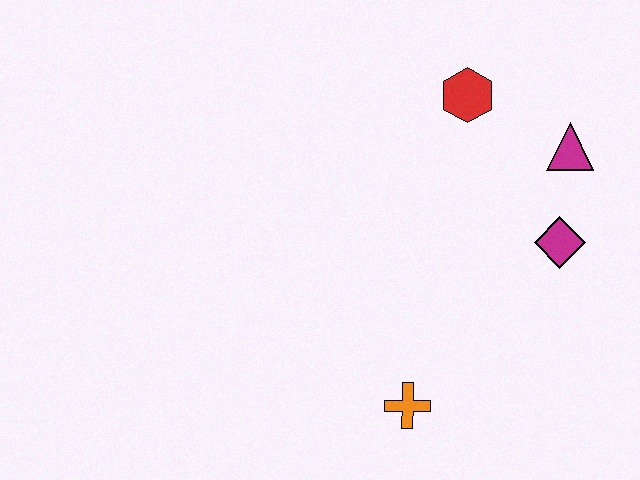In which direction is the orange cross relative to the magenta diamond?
The orange cross is below the magenta diamond.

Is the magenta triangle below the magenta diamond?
No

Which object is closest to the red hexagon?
The magenta triangle is closest to the red hexagon.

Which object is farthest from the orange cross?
The red hexagon is farthest from the orange cross.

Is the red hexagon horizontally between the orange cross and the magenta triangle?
Yes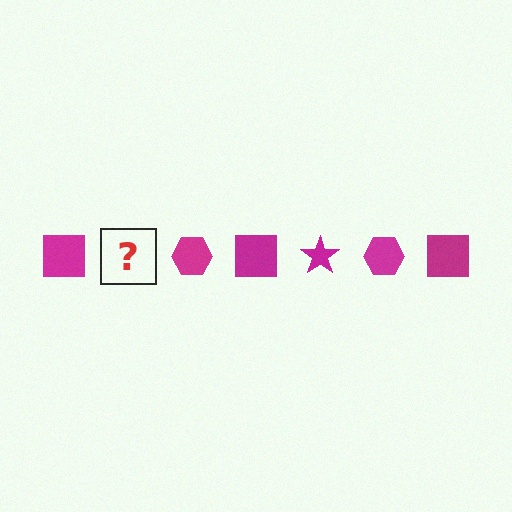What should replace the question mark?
The question mark should be replaced with a magenta star.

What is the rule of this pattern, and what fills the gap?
The rule is that the pattern cycles through square, star, hexagon shapes in magenta. The gap should be filled with a magenta star.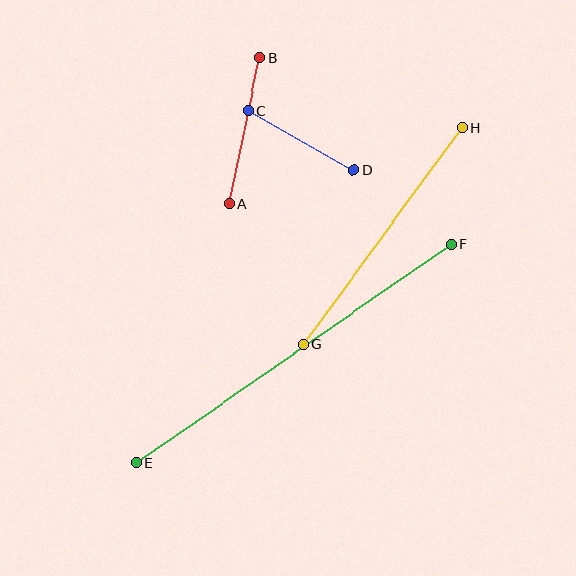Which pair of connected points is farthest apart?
Points E and F are farthest apart.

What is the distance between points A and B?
The distance is approximately 150 pixels.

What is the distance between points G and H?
The distance is approximately 269 pixels.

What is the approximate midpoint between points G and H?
The midpoint is at approximately (383, 236) pixels.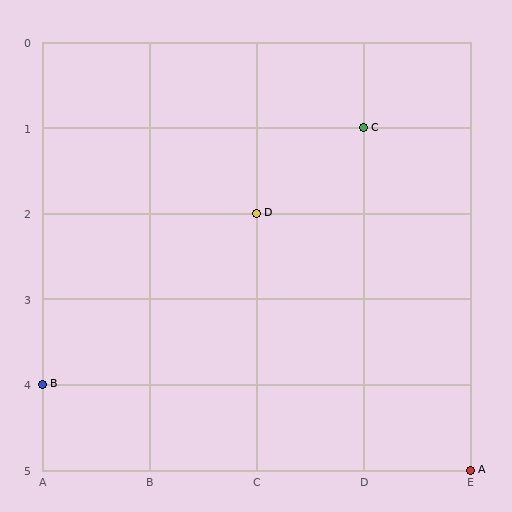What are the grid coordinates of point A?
Point A is at grid coordinates (E, 5).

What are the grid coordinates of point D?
Point D is at grid coordinates (C, 2).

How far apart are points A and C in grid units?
Points A and C are 1 column and 4 rows apart (about 4.1 grid units diagonally).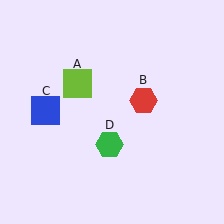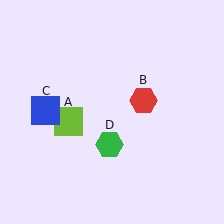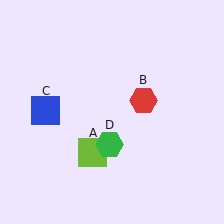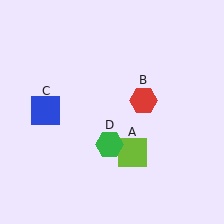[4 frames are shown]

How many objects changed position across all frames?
1 object changed position: lime square (object A).